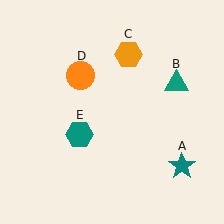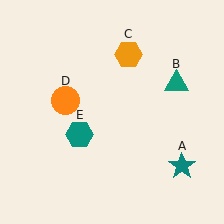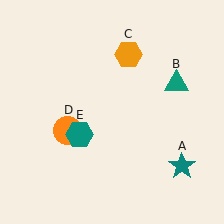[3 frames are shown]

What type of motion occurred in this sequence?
The orange circle (object D) rotated counterclockwise around the center of the scene.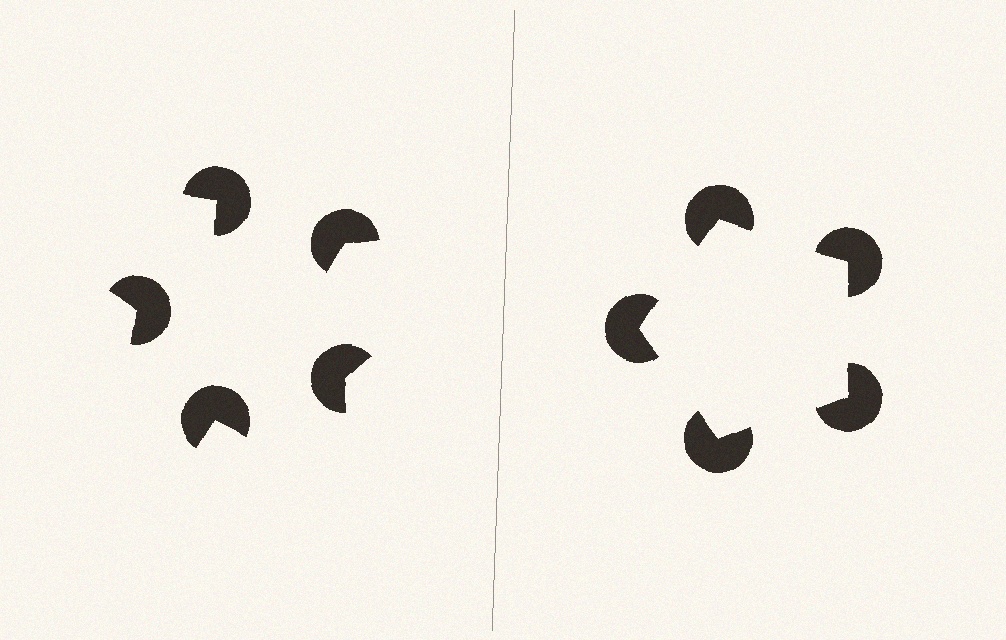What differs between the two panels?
The pac-man discs are positioned identically on both sides; only the wedge orientations differ. On the right they align to a pentagon; on the left they are misaligned.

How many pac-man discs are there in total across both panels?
10 — 5 on each side.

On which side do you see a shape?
An illusory pentagon appears on the right side. On the left side the wedge cuts are rotated, so no coherent shape forms.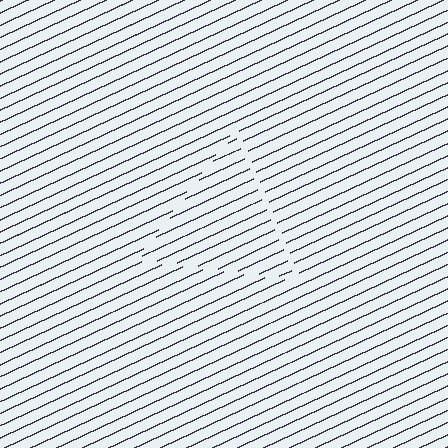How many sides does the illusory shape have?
3 sides — the line-ends trace a triangle.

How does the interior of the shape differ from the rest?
The interior of the shape contains the same grating, shifted by half a period — the contour is defined by the phase discontinuity where line-ends from the inner and outer gratings abut.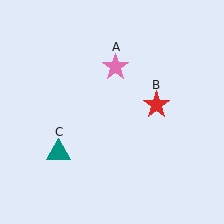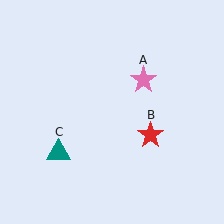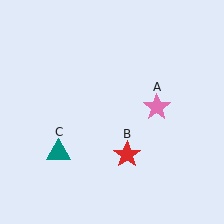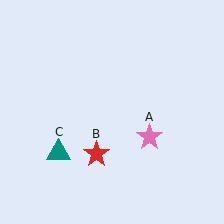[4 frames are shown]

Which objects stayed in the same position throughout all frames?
Teal triangle (object C) remained stationary.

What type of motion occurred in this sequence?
The pink star (object A), red star (object B) rotated clockwise around the center of the scene.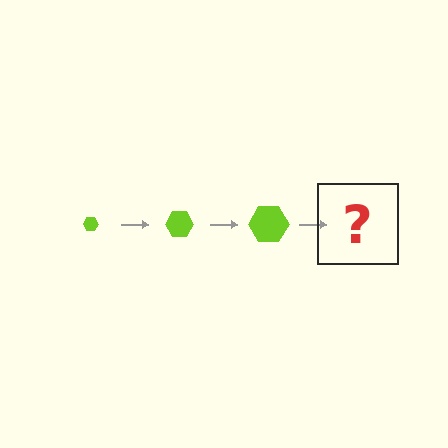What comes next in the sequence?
The next element should be a lime hexagon, larger than the previous one.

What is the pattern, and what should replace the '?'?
The pattern is that the hexagon gets progressively larger each step. The '?' should be a lime hexagon, larger than the previous one.